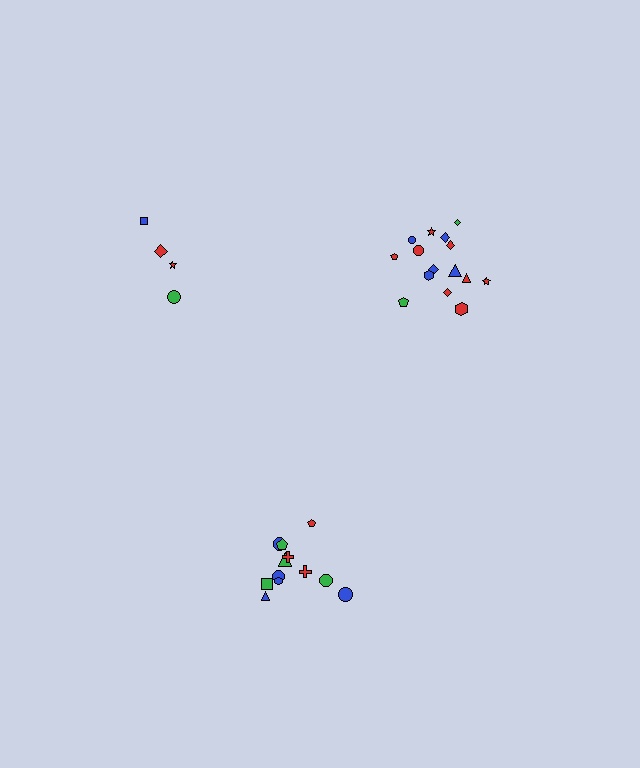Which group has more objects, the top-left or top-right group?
The top-right group.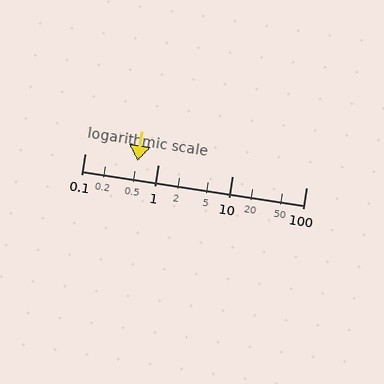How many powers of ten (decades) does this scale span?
The scale spans 3 decades, from 0.1 to 100.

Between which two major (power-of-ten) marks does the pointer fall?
The pointer is between 0.1 and 1.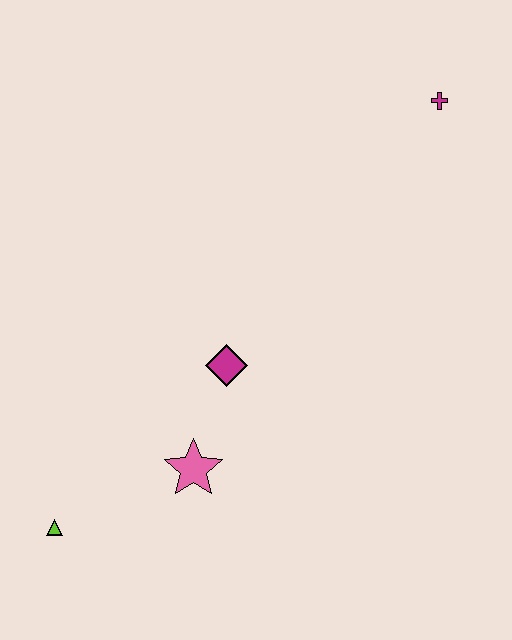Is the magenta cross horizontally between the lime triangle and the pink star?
No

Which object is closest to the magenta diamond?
The pink star is closest to the magenta diamond.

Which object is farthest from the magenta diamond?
The magenta cross is farthest from the magenta diamond.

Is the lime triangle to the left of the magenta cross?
Yes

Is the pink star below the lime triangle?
No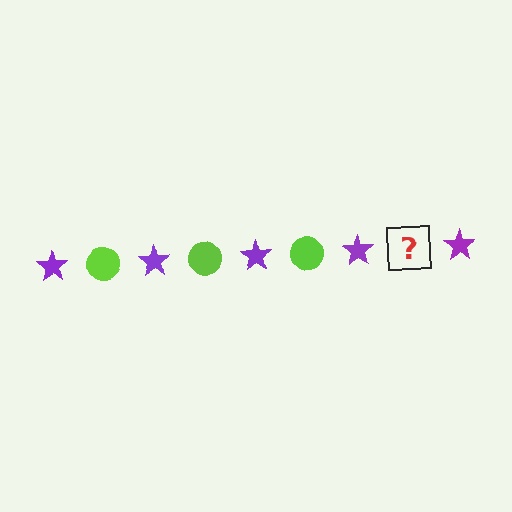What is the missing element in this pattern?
The missing element is a lime circle.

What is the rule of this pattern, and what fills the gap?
The rule is that the pattern alternates between purple star and lime circle. The gap should be filled with a lime circle.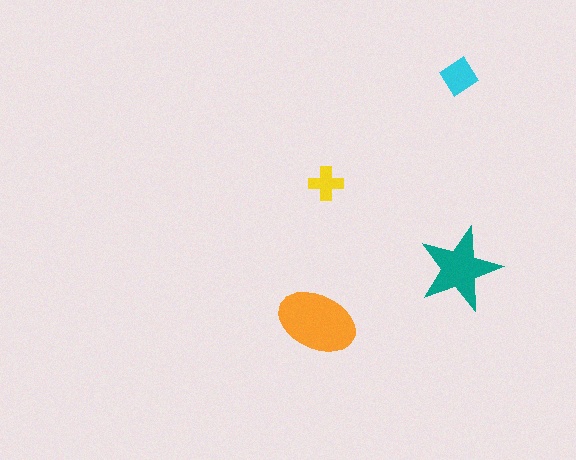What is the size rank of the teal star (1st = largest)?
2nd.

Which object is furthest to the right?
The teal star is rightmost.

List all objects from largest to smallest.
The orange ellipse, the teal star, the cyan diamond, the yellow cross.